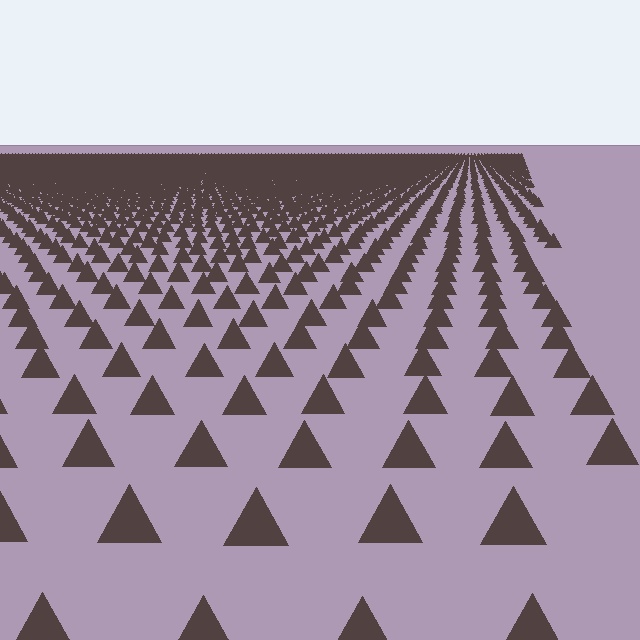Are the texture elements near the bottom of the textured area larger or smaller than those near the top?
Larger. Near the bottom, elements are closer to the viewer and appear at a bigger on-screen size.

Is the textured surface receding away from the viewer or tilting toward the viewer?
The surface is receding away from the viewer. Texture elements get smaller and denser toward the top.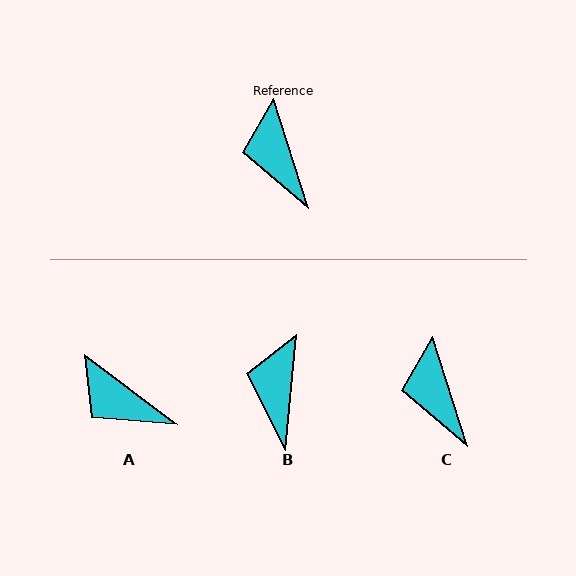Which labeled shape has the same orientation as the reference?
C.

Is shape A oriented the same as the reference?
No, it is off by about 35 degrees.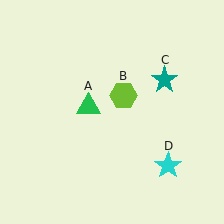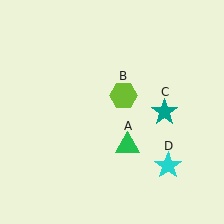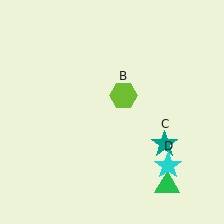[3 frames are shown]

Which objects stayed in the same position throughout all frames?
Lime hexagon (object B) and cyan star (object D) remained stationary.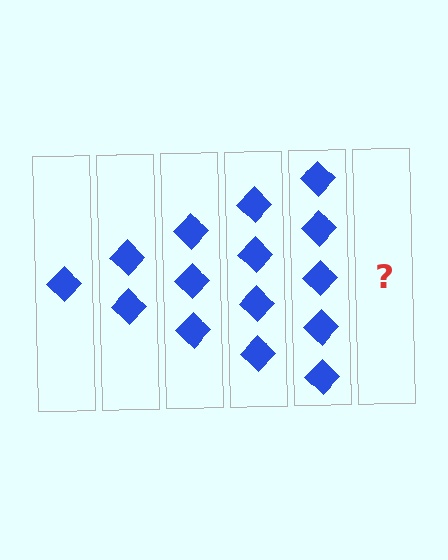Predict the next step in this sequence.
The next step is 6 diamonds.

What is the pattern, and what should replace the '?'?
The pattern is that each step adds one more diamond. The '?' should be 6 diamonds.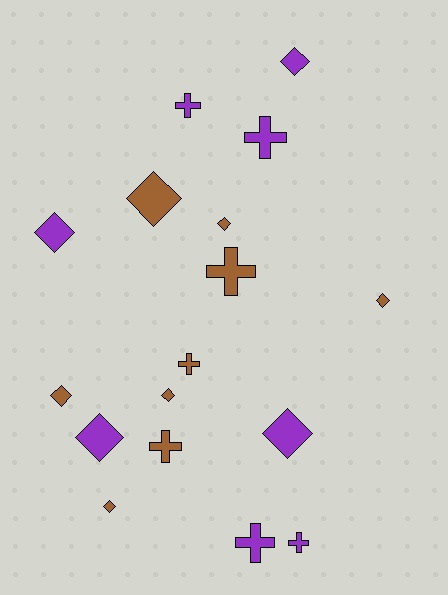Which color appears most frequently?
Brown, with 9 objects.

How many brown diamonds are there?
There are 6 brown diamonds.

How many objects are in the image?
There are 17 objects.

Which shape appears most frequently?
Diamond, with 10 objects.